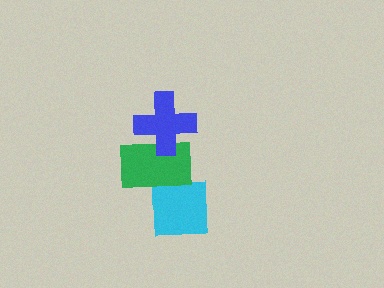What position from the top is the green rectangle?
The green rectangle is 2nd from the top.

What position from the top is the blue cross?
The blue cross is 1st from the top.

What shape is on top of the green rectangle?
The blue cross is on top of the green rectangle.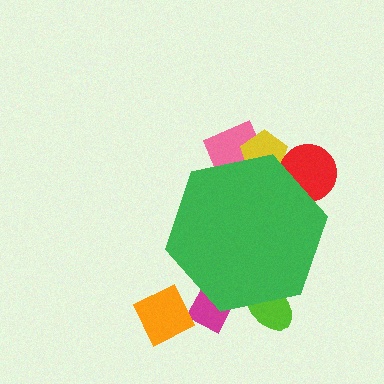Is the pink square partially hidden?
Yes, the pink square is partially hidden behind the green hexagon.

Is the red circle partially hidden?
Yes, the red circle is partially hidden behind the green hexagon.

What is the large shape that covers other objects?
A green hexagon.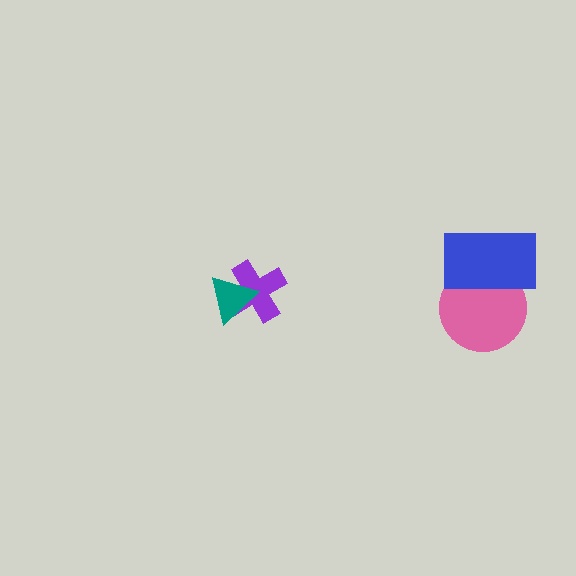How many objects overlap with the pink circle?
1 object overlaps with the pink circle.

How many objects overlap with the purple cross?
1 object overlaps with the purple cross.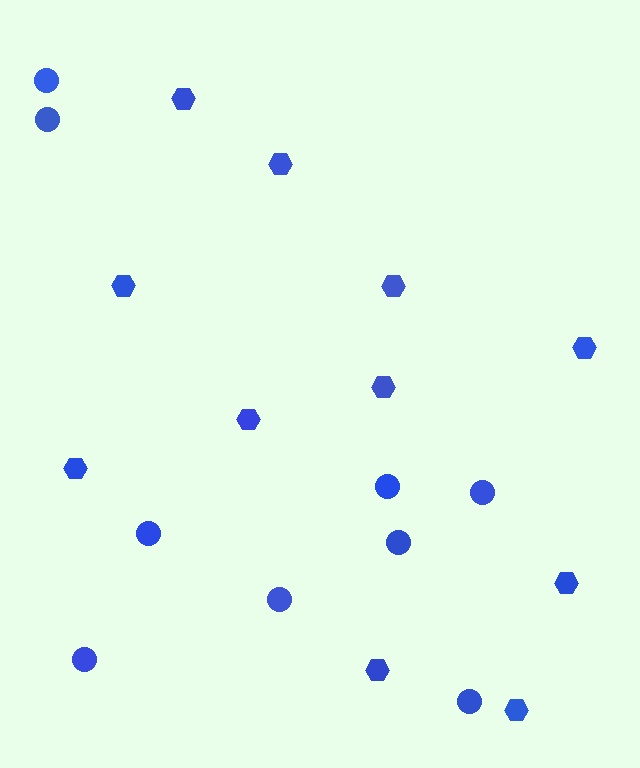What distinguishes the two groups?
There are 2 groups: one group of hexagons (11) and one group of circles (9).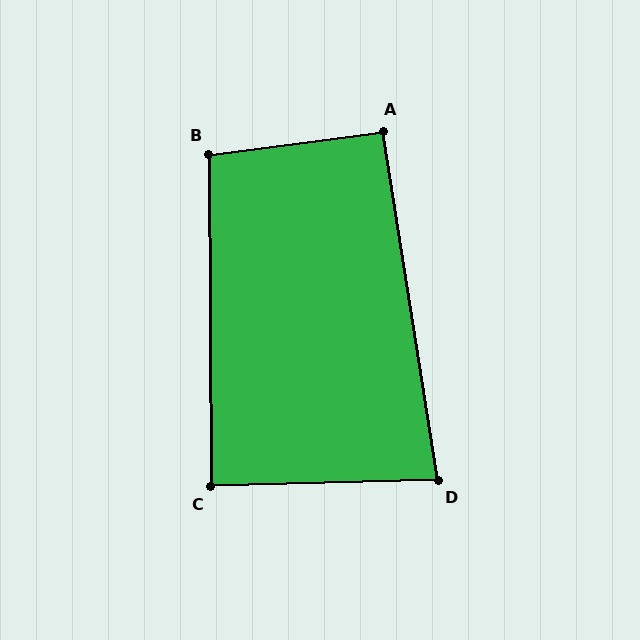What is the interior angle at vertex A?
Approximately 91 degrees (approximately right).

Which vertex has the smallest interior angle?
D, at approximately 83 degrees.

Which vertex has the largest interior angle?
B, at approximately 97 degrees.